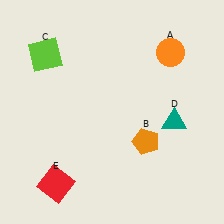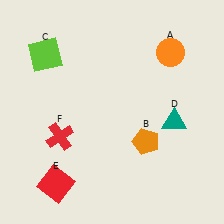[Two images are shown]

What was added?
A red cross (F) was added in Image 2.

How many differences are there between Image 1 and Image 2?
There is 1 difference between the two images.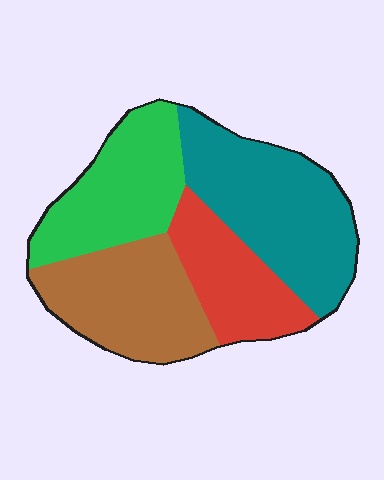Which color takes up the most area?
Teal, at roughly 30%.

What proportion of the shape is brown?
Brown covers around 25% of the shape.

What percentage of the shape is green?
Green covers 24% of the shape.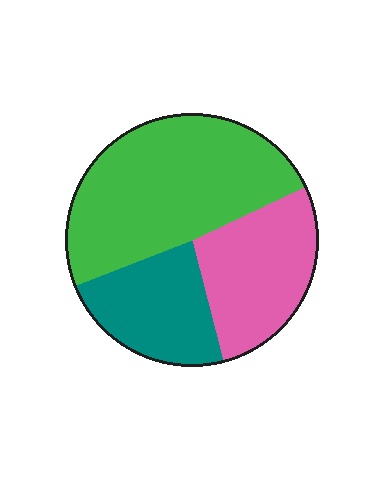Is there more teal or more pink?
Pink.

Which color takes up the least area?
Teal, at roughly 25%.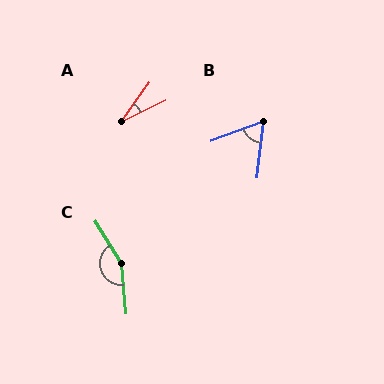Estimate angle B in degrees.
Approximately 63 degrees.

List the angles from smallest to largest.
A (29°), B (63°), C (154°).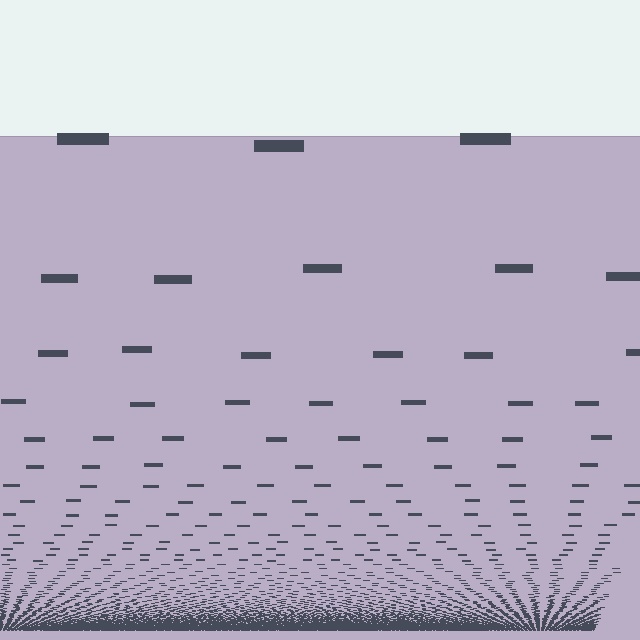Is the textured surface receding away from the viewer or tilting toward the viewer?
The surface appears to tilt toward the viewer. Texture elements get larger and sparser toward the top.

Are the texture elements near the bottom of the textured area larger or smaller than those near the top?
Smaller. The gradient is inverted — elements near the bottom are smaller and denser.